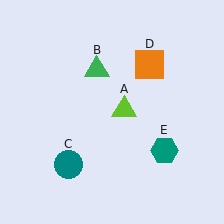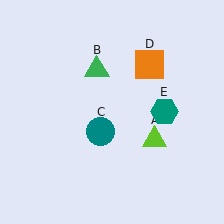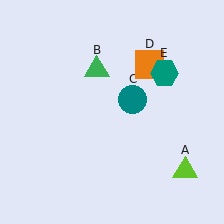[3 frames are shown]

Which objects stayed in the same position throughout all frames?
Green triangle (object B) and orange square (object D) remained stationary.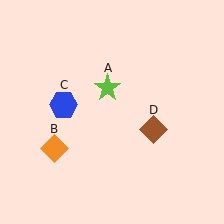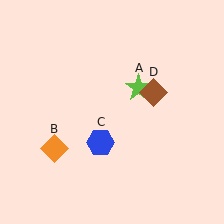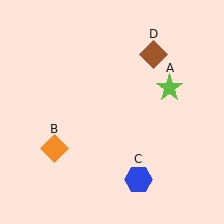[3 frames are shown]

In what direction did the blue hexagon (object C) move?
The blue hexagon (object C) moved down and to the right.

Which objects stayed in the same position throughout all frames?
Orange diamond (object B) remained stationary.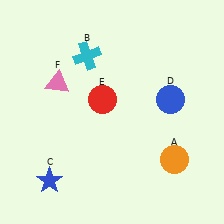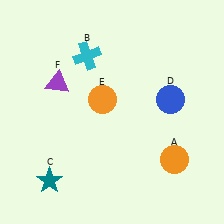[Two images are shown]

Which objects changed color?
C changed from blue to teal. E changed from red to orange. F changed from pink to purple.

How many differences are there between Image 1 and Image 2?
There are 3 differences between the two images.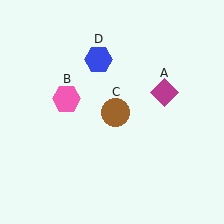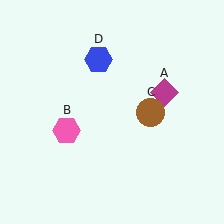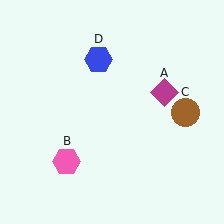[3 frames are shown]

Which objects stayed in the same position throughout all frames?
Magenta diamond (object A) and blue hexagon (object D) remained stationary.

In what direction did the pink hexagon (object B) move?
The pink hexagon (object B) moved down.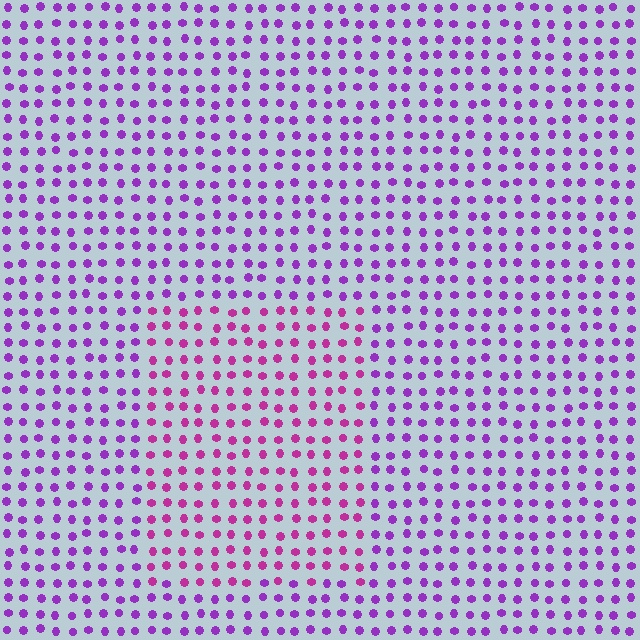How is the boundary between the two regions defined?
The boundary is defined purely by a slight shift in hue (about 32 degrees). Spacing, size, and orientation are identical on both sides.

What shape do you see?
I see a rectangle.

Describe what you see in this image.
The image is filled with small purple elements in a uniform arrangement. A rectangle-shaped region is visible where the elements are tinted to a slightly different hue, forming a subtle color boundary.